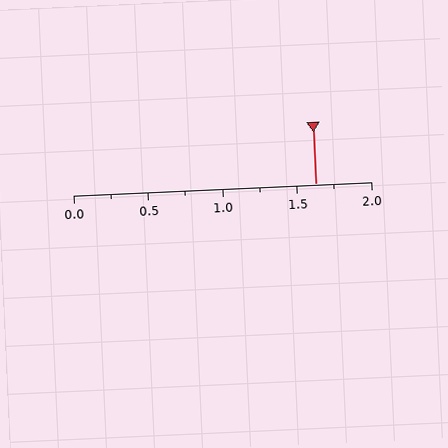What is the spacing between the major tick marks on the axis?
The major ticks are spaced 0.5 apart.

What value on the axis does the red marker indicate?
The marker indicates approximately 1.62.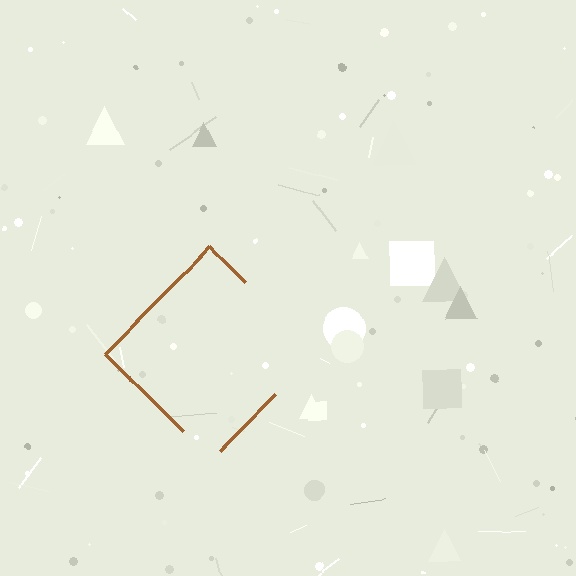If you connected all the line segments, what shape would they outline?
They would outline a diamond.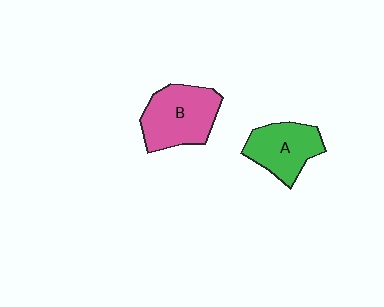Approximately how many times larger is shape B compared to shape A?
Approximately 1.2 times.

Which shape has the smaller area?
Shape A (green).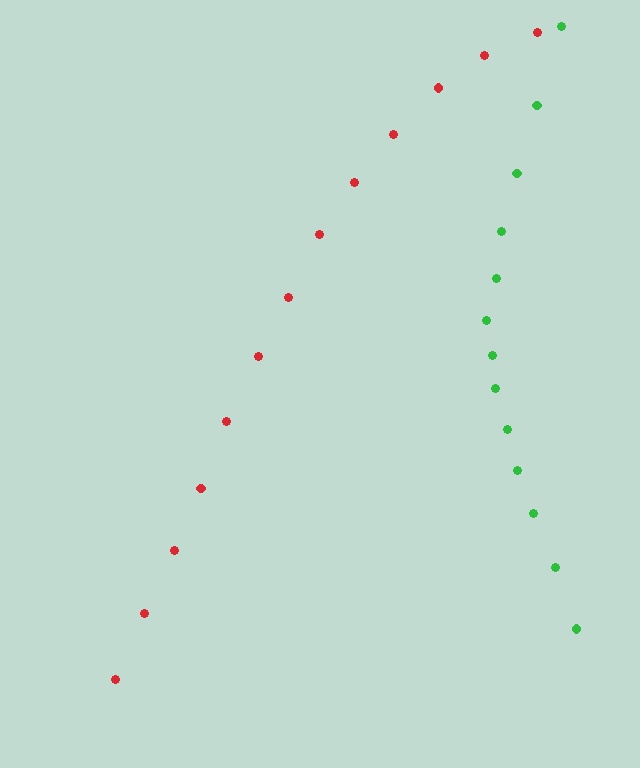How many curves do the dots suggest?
There are 2 distinct paths.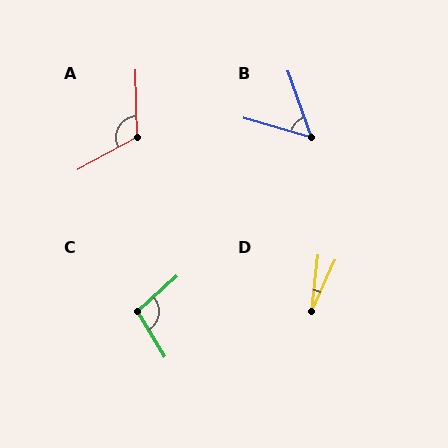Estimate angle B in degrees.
Approximately 54 degrees.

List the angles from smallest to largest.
D (18°), B (54°), C (100°), A (117°).